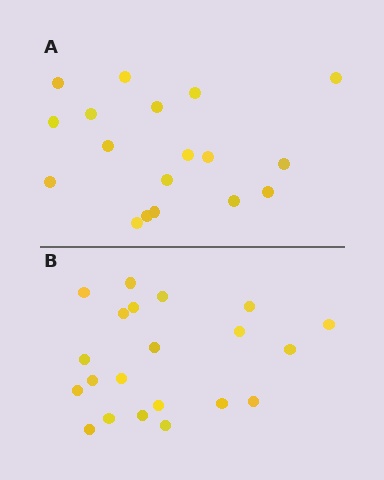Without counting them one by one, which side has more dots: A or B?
Region B (the bottom region) has more dots.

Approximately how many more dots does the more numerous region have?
Region B has just a few more — roughly 2 or 3 more dots than region A.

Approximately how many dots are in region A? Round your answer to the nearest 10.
About 20 dots. (The exact count is 18, which rounds to 20.)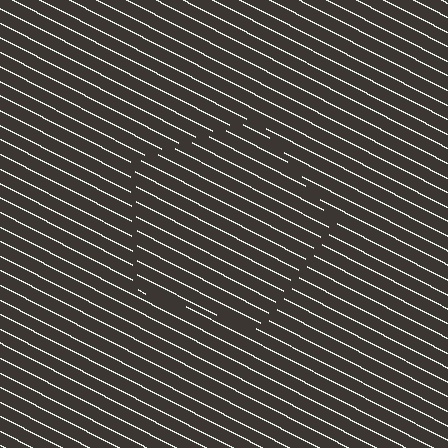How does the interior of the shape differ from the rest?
The interior of the shape contains the same grating, shifted by half a period — the contour is defined by the phase discontinuity where line-ends from the inner and outer gratings abut.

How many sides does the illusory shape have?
5 sides — the line-ends trace a pentagon.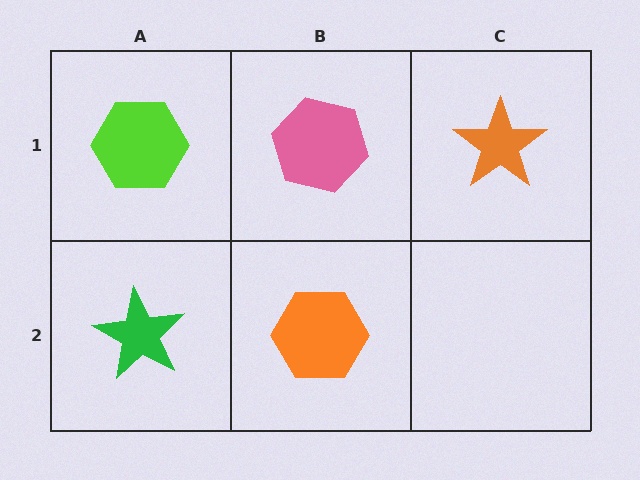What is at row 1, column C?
An orange star.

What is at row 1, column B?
A pink hexagon.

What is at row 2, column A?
A green star.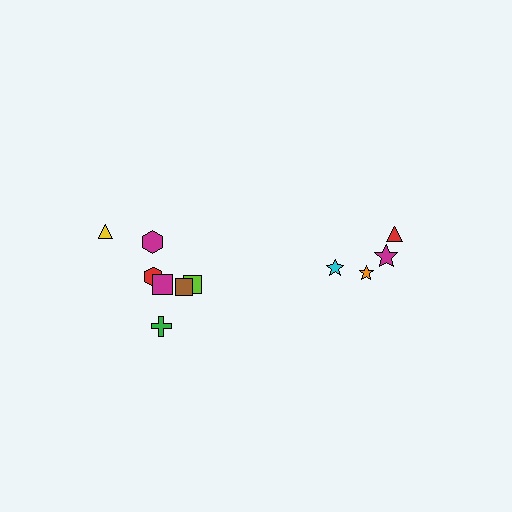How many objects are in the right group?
There are 4 objects.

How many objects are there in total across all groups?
There are 11 objects.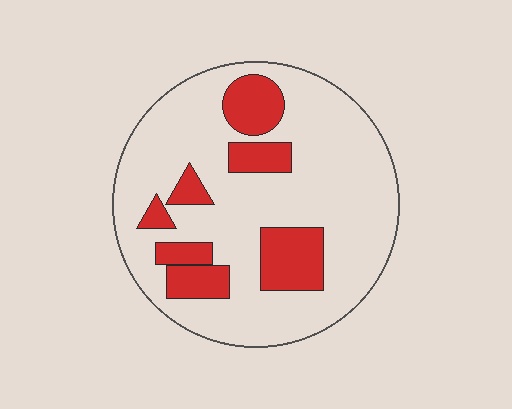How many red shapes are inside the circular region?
7.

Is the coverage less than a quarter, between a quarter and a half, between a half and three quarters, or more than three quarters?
Less than a quarter.